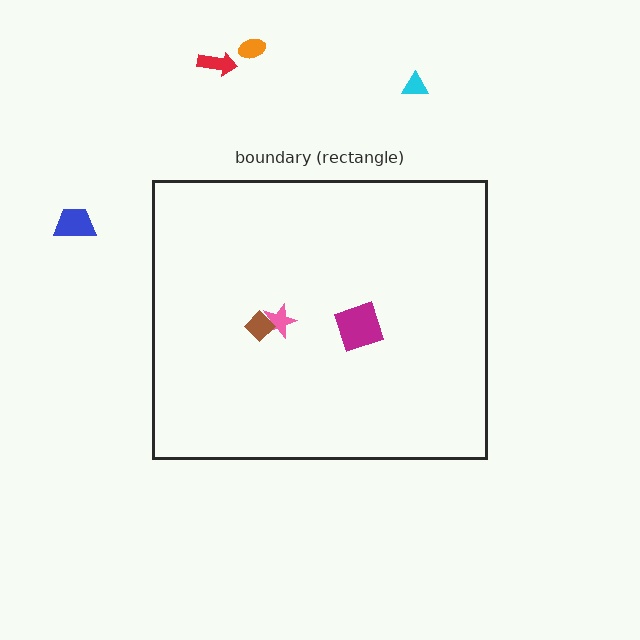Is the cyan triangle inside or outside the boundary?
Outside.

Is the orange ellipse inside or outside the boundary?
Outside.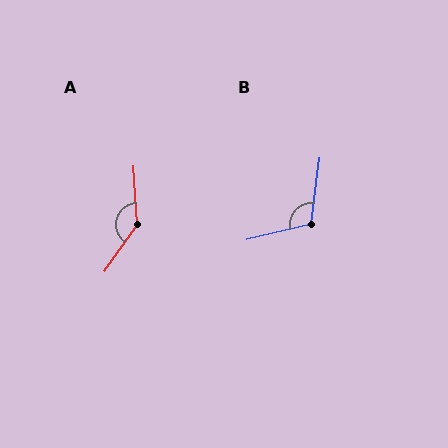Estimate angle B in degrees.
Approximately 111 degrees.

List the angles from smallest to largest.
B (111°), A (142°).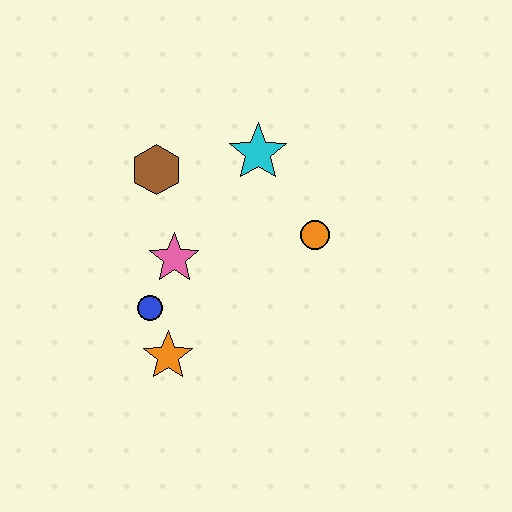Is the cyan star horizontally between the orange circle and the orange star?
Yes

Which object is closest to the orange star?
The blue circle is closest to the orange star.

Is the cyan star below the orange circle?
No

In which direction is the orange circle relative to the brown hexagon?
The orange circle is to the right of the brown hexagon.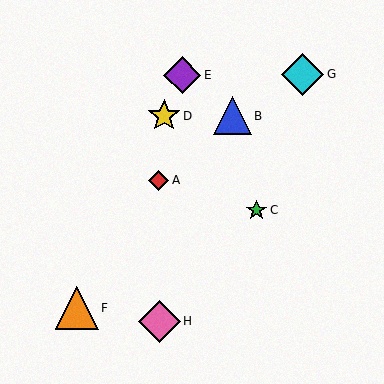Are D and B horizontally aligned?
Yes, both are at y≈116.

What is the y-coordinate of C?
Object C is at y≈210.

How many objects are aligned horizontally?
2 objects (B, D) are aligned horizontally.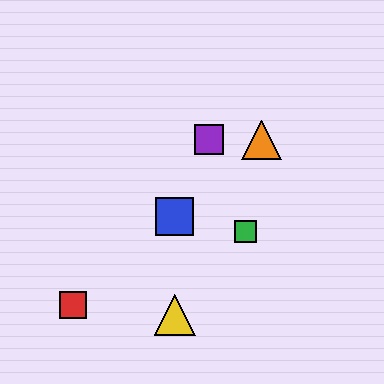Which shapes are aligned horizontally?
The purple square, the orange triangle are aligned horizontally.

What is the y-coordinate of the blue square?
The blue square is at y≈217.